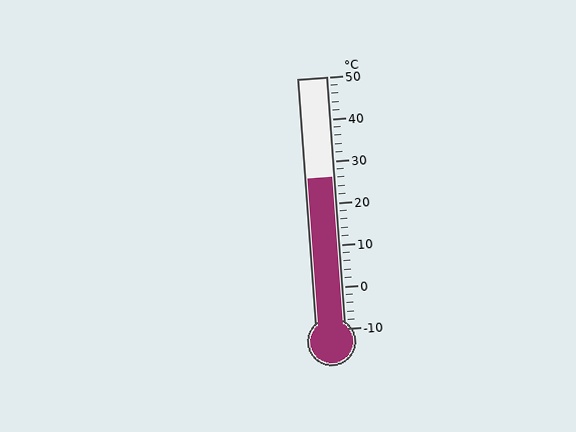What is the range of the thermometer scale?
The thermometer scale ranges from -10°C to 50°C.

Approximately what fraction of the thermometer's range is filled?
The thermometer is filled to approximately 60% of its range.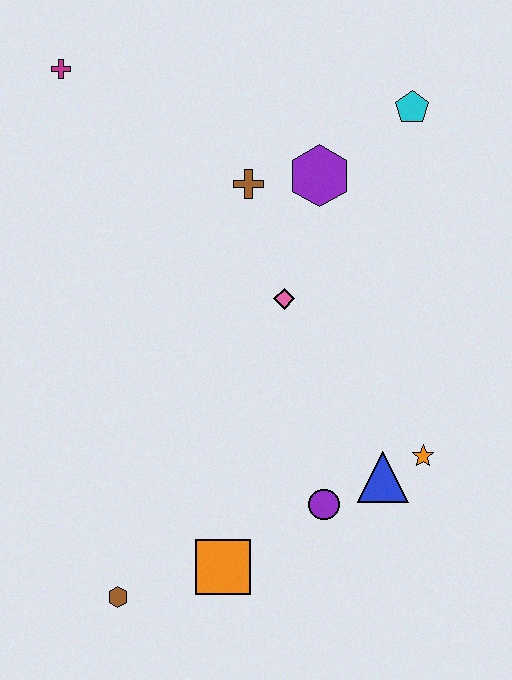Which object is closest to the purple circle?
The blue triangle is closest to the purple circle.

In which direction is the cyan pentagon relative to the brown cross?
The cyan pentagon is to the right of the brown cross.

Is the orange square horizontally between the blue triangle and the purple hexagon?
No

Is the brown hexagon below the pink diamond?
Yes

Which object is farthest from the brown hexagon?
The cyan pentagon is farthest from the brown hexagon.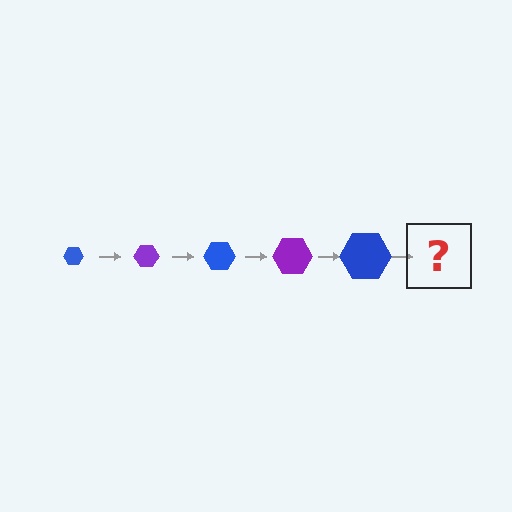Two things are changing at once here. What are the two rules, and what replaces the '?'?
The two rules are that the hexagon grows larger each step and the color cycles through blue and purple. The '?' should be a purple hexagon, larger than the previous one.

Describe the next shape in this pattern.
It should be a purple hexagon, larger than the previous one.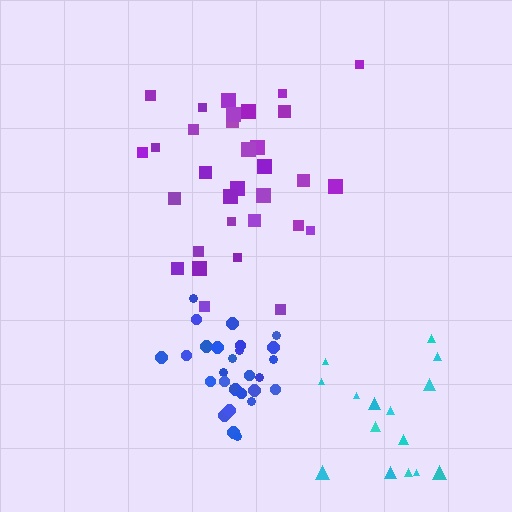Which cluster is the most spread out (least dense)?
Cyan.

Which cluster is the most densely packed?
Blue.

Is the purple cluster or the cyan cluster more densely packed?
Purple.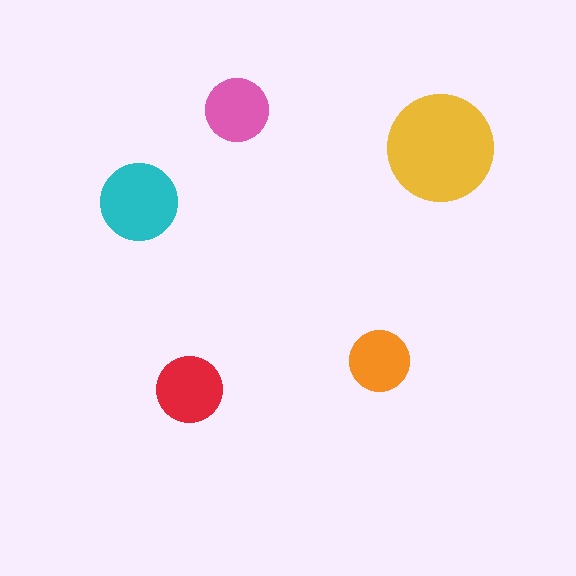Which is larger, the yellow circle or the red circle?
The yellow one.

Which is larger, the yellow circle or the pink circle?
The yellow one.